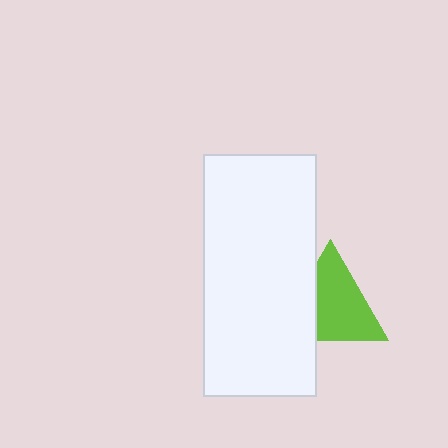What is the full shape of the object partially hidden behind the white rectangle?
The partially hidden object is a lime triangle.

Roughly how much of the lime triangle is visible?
Most of it is visible (roughly 69%).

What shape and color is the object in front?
The object in front is a white rectangle.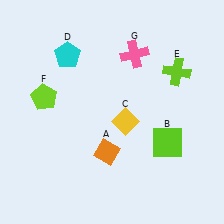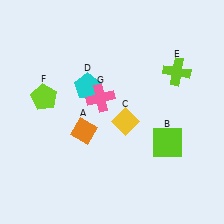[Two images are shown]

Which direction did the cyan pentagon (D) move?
The cyan pentagon (D) moved down.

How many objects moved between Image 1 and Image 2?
3 objects moved between the two images.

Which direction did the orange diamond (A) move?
The orange diamond (A) moved left.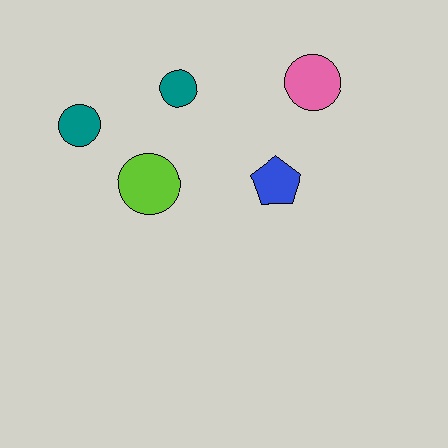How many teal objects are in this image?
There are 2 teal objects.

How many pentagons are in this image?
There is 1 pentagon.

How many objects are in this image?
There are 5 objects.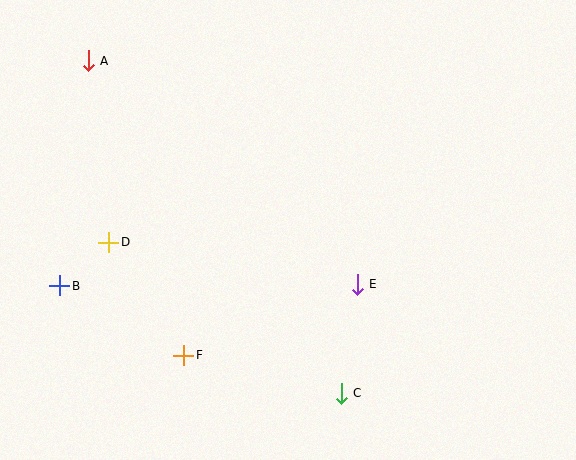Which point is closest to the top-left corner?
Point A is closest to the top-left corner.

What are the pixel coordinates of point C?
Point C is at (341, 393).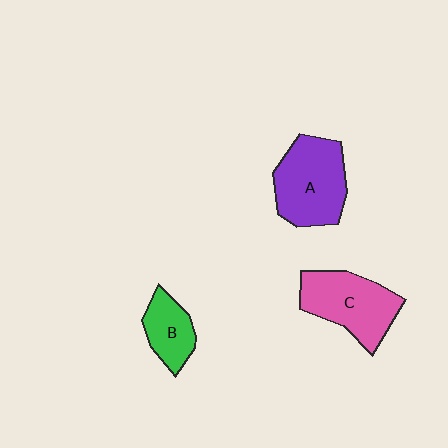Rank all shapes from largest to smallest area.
From largest to smallest: A (purple), C (pink), B (green).